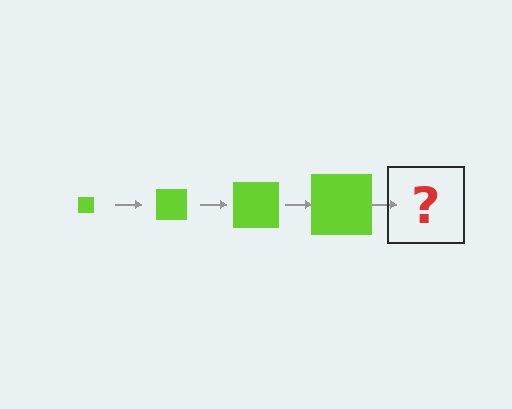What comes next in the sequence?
The next element should be a lime square, larger than the previous one.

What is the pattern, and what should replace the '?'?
The pattern is that the square gets progressively larger each step. The '?' should be a lime square, larger than the previous one.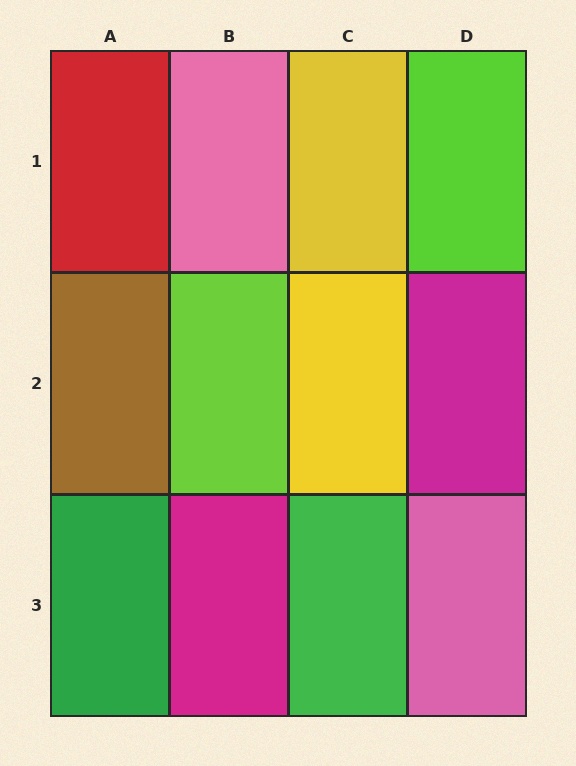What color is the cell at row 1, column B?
Pink.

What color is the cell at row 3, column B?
Magenta.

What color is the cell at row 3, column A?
Green.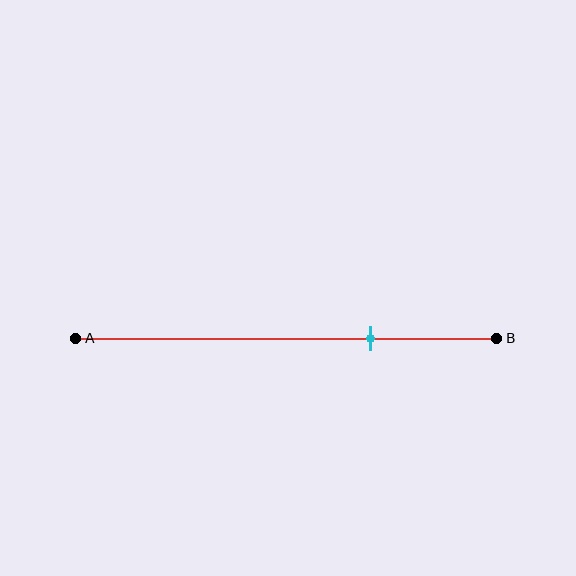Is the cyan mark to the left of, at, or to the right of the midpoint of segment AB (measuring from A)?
The cyan mark is to the right of the midpoint of segment AB.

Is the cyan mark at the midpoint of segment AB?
No, the mark is at about 70% from A, not at the 50% midpoint.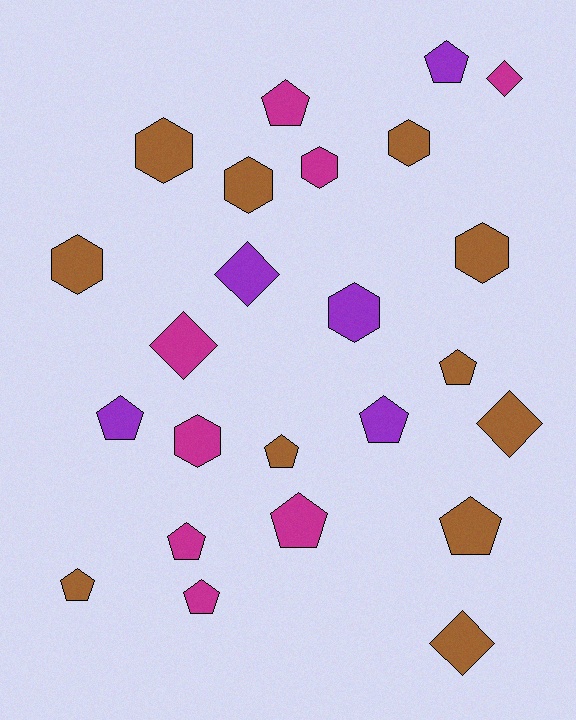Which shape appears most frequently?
Pentagon, with 11 objects.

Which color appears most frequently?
Brown, with 11 objects.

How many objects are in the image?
There are 24 objects.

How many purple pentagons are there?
There are 3 purple pentagons.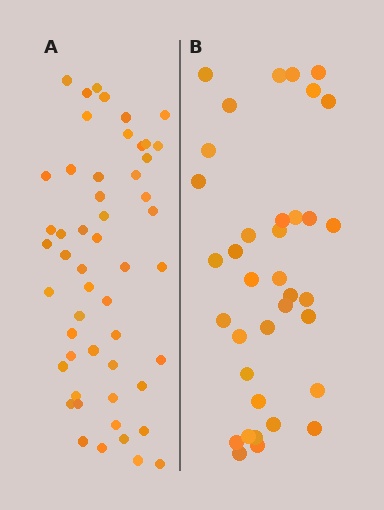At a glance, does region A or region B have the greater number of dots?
Region A (the left region) has more dots.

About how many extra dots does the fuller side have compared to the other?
Region A has approximately 15 more dots than region B.